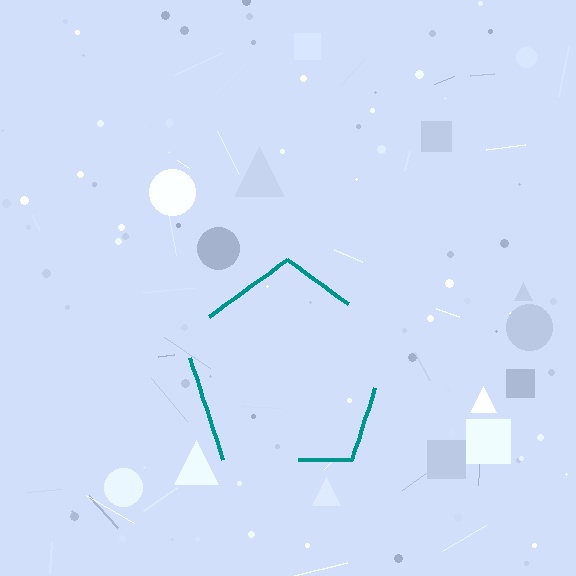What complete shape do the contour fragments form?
The contour fragments form a pentagon.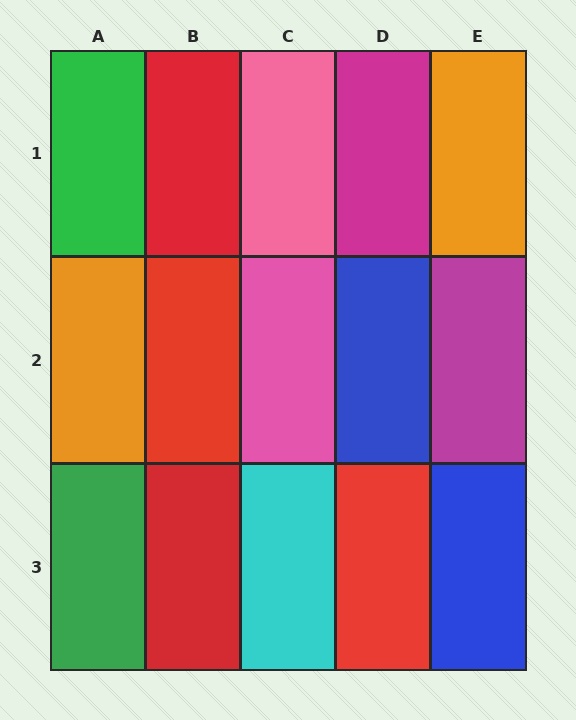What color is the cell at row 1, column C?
Pink.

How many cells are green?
2 cells are green.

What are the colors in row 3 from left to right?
Green, red, cyan, red, blue.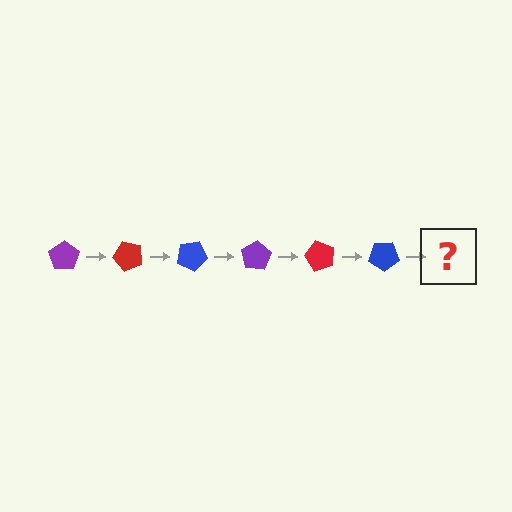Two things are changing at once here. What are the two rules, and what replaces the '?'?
The two rules are that it rotates 50 degrees each step and the color cycles through purple, red, and blue. The '?' should be a purple pentagon, rotated 300 degrees from the start.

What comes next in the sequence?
The next element should be a purple pentagon, rotated 300 degrees from the start.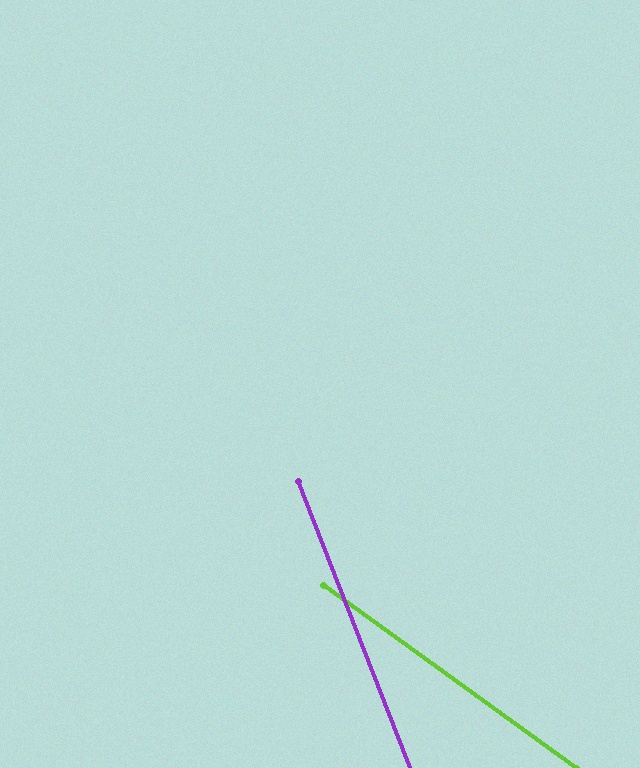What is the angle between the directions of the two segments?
Approximately 33 degrees.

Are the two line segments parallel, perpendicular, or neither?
Neither parallel nor perpendicular — they differ by about 33°.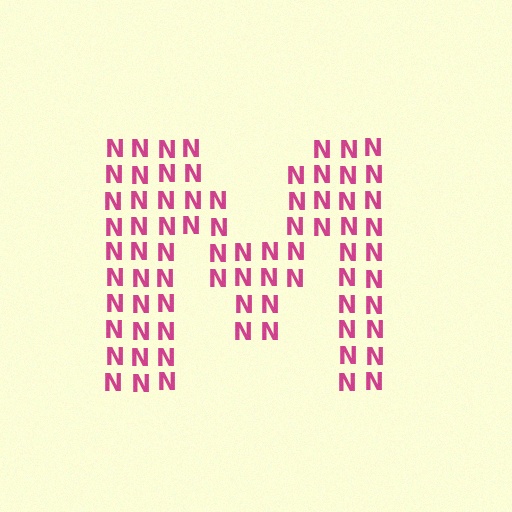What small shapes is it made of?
It is made of small letter N's.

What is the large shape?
The large shape is the letter M.